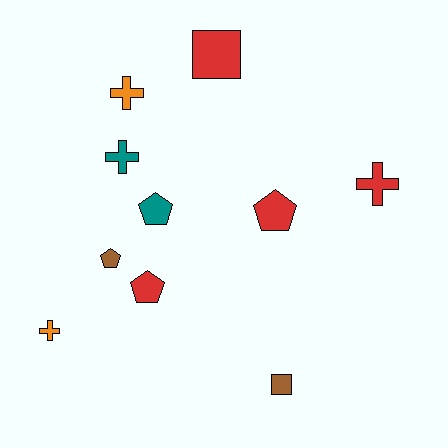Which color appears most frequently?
Red, with 4 objects.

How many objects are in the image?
There are 10 objects.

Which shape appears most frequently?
Cross, with 4 objects.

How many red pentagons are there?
There are 2 red pentagons.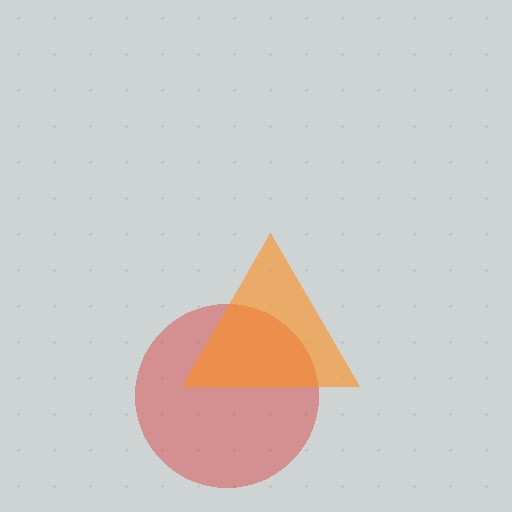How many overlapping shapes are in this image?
There are 2 overlapping shapes in the image.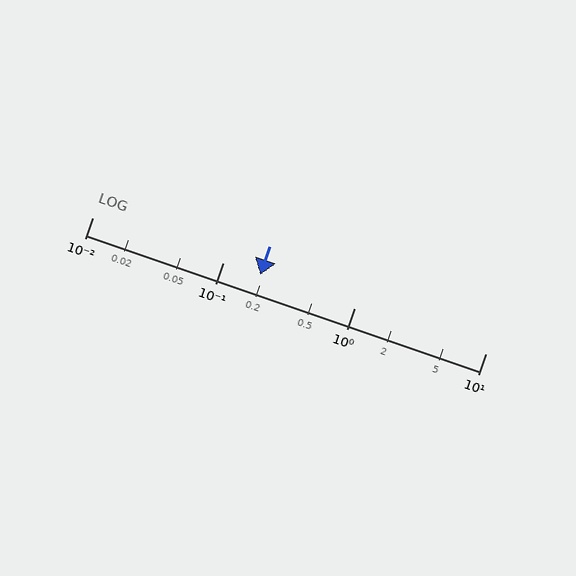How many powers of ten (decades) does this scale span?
The scale spans 3 decades, from 0.01 to 10.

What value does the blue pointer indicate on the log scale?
The pointer indicates approximately 0.19.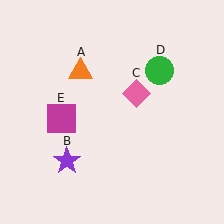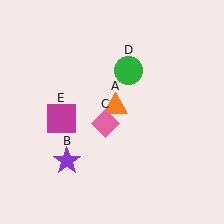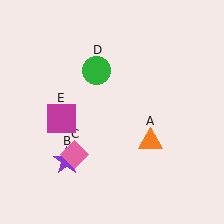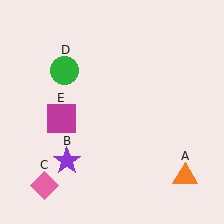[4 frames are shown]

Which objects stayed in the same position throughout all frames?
Purple star (object B) and magenta square (object E) remained stationary.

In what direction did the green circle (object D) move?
The green circle (object D) moved left.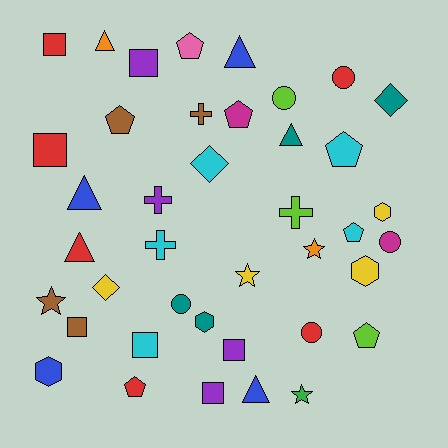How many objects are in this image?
There are 40 objects.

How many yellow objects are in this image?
There are 4 yellow objects.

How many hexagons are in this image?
There are 4 hexagons.